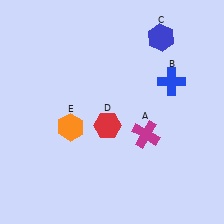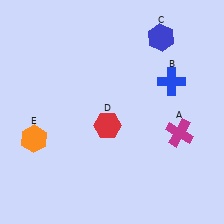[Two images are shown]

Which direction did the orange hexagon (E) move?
The orange hexagon (E) moved left.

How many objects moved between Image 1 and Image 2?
2 objects moved between the two images.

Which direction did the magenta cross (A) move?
The magenta cross (A) moved right.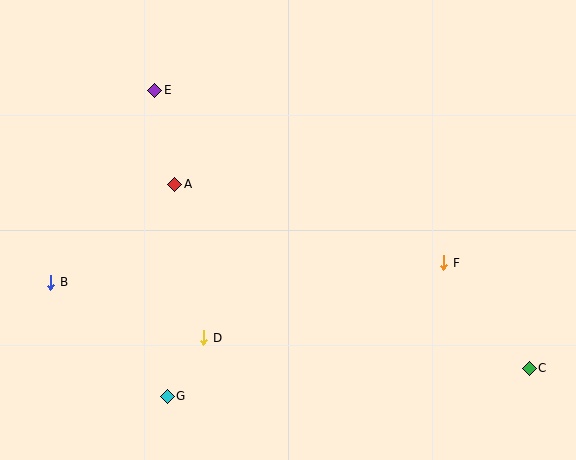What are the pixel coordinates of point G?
Point G is at (167, 396).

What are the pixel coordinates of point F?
Point F is at (444, 263).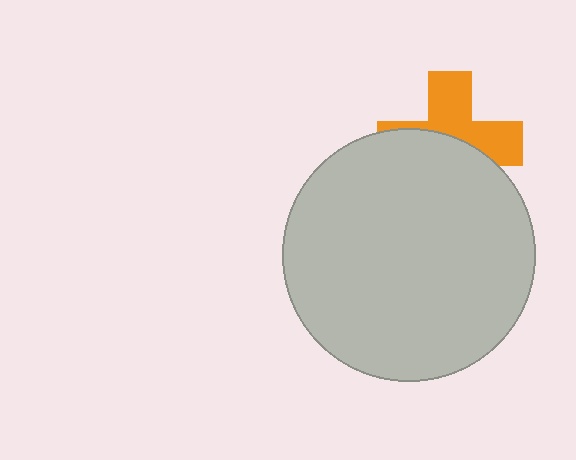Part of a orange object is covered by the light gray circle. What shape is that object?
It is a cross.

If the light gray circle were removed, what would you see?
You would see the complete orange cross.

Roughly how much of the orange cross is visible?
About half of it is visible (roughly 47%).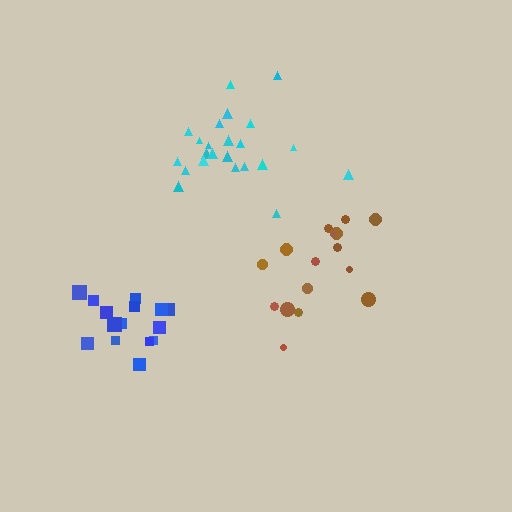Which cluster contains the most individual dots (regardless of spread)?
Cyan (23).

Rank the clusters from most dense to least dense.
cyan, blue, brown.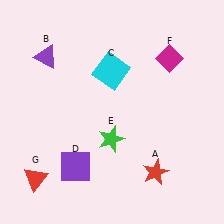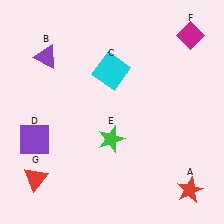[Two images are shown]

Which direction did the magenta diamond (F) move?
The magenta diamond (F) moved up.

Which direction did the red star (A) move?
The red star (A) moved right.